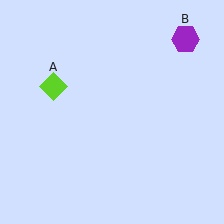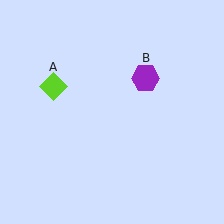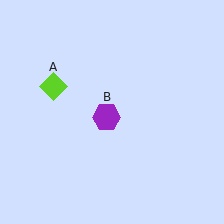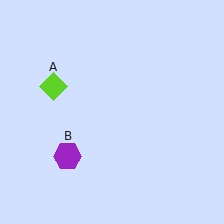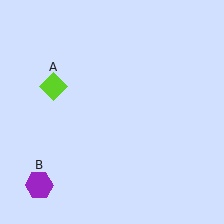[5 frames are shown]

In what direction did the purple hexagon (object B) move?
The purple hexagon (object B) moved down and to the left.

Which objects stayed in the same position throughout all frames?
Lime diamond (object A) remained stationary.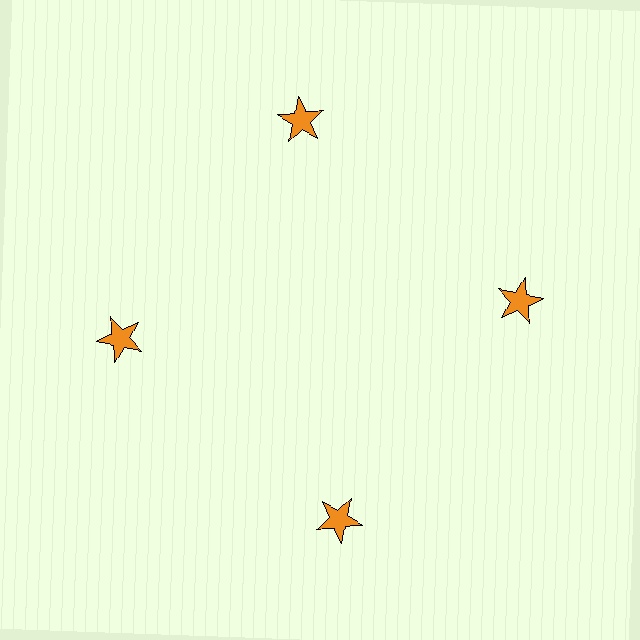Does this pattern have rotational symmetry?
Yes, this pattern has 4-fold rotational symmetry. It looks the same after rotating 90 degrees around the center.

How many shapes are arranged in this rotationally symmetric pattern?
There are 4 shapes, arranged in 4 groups of 1.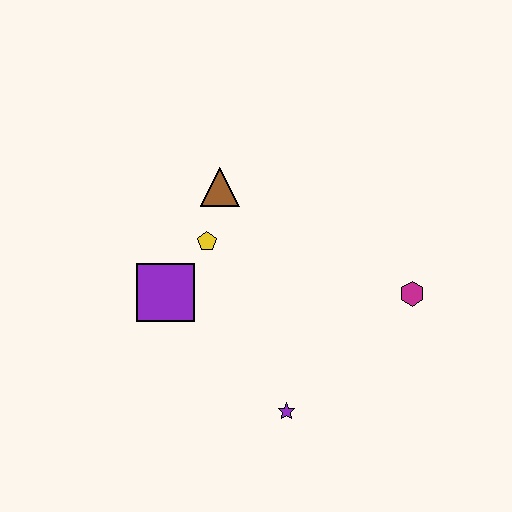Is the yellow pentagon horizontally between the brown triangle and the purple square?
Yes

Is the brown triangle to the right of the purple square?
Yes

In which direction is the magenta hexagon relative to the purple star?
The magenta hexagon is to the right of the purple star.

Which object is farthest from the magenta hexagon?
The purple square is farthest from the magenta hexagon.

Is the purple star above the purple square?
No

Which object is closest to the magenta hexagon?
The purple star is closest to the magenta hexagon.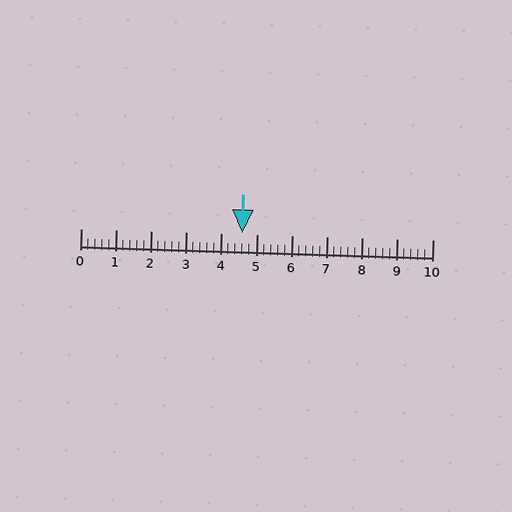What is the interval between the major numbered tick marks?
The major tick marks are spaced 1 units apart.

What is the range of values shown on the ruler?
The ruler shows values from 0 to 10.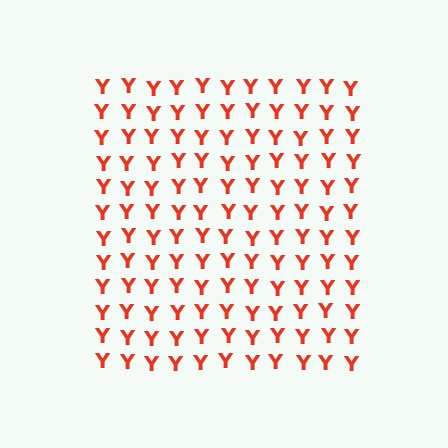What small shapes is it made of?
It is made of small letter Y's.